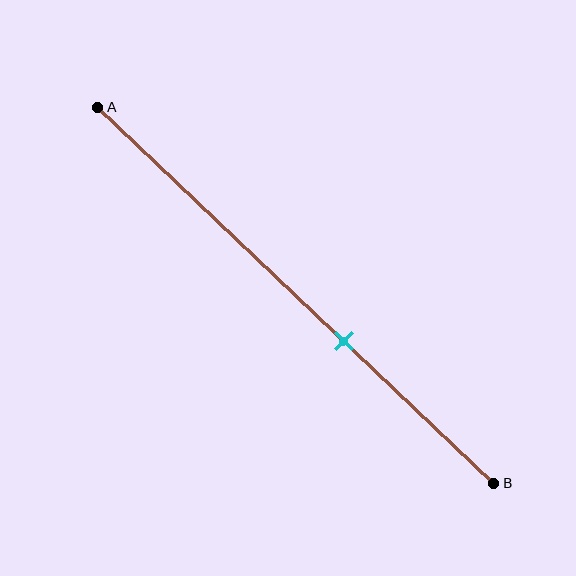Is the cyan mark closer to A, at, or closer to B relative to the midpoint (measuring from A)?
The cyan mark is closer to point B than the midpoint of segment AB.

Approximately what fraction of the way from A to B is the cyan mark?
The cyan mark is approximately 60% of the way from A to B.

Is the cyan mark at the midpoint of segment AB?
No, the mark is at about 60% from A, not at the 50% midpoint.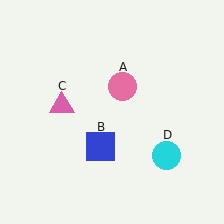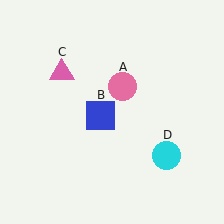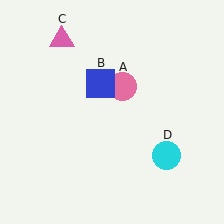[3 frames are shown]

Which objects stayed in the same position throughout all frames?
Pink circle (object A) and cyan circle (object D) remained stationary.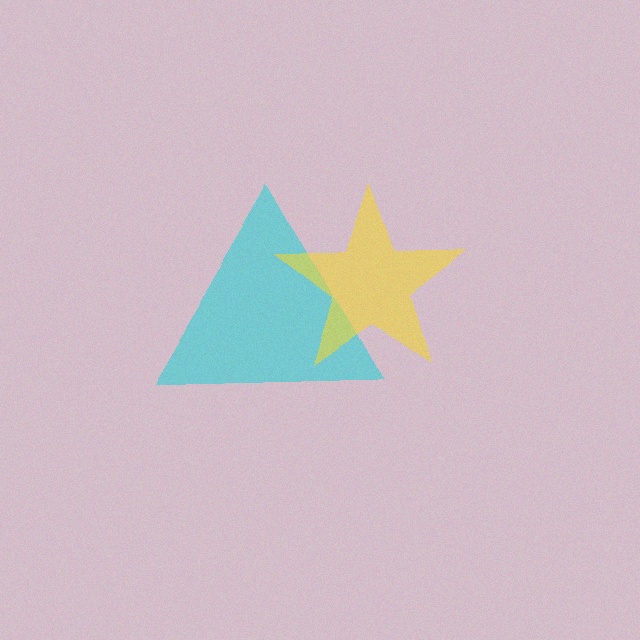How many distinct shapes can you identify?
There are 2 distinct shapes: a cyan triangle, a yellow star.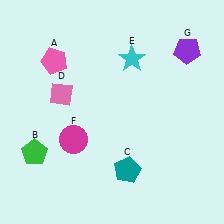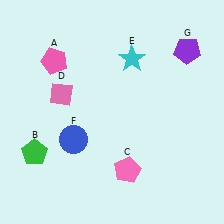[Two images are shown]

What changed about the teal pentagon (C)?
In Image 1, C is teal. In Image 2, it changed to pink.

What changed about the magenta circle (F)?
In Image 1, F is magenta. In Image 2, it changed to blue.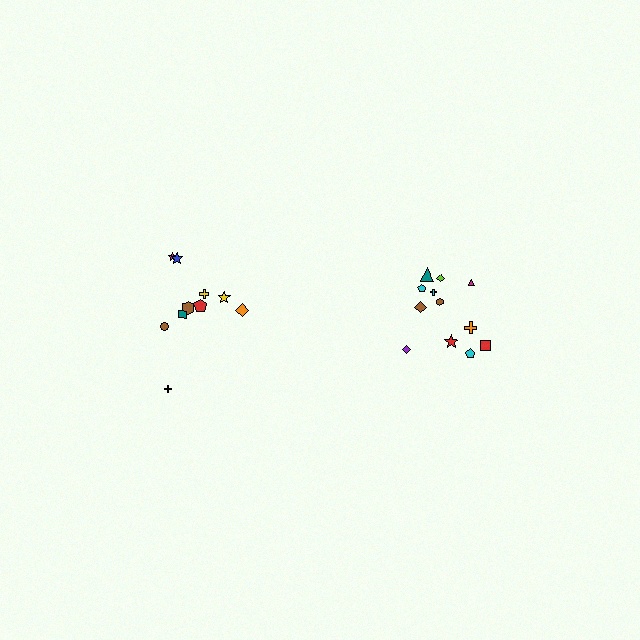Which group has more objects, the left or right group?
The right group.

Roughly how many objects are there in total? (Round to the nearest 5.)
Roughly 20 objects in total.